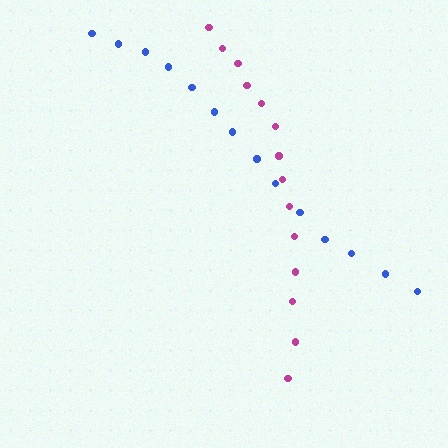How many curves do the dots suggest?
There are 2 distinct paths.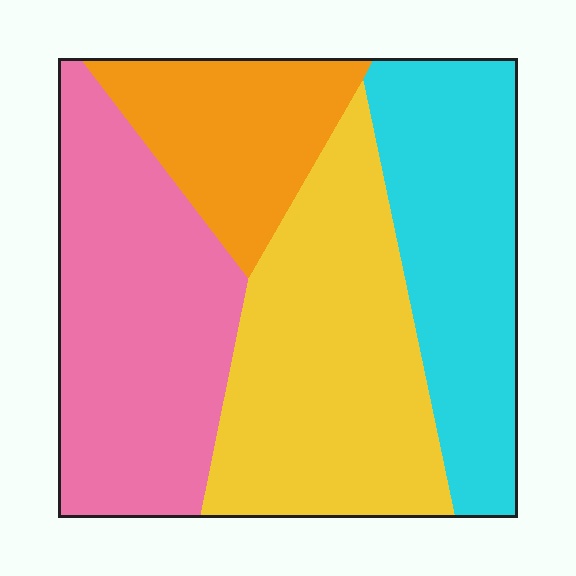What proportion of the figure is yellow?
Yellow covers around 30% of the figure.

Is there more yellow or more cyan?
Yellow.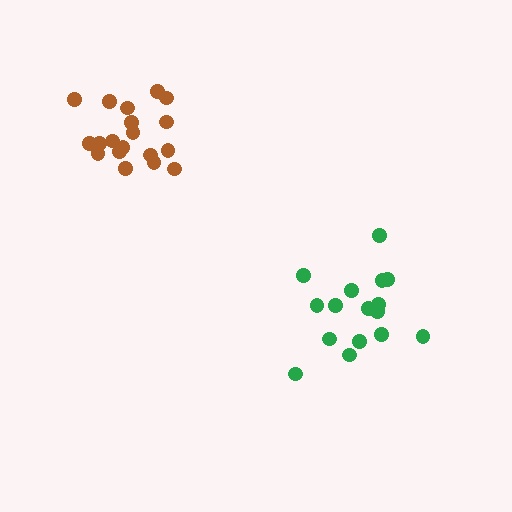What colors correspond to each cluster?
The clusters are colored: green, brown.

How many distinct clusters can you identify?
There are 2 distinct clusters.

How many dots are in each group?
Group 1: 16 dots, Group 2: 19 dots (35 total).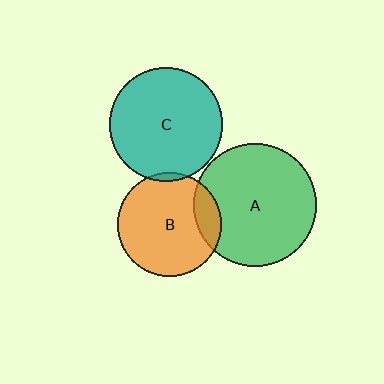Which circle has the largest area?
Circle A (green).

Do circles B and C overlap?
Yes.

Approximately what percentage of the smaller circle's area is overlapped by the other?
Approximately 5%.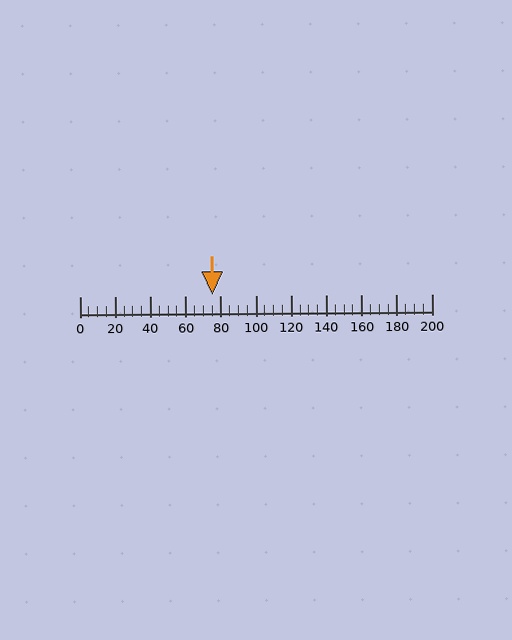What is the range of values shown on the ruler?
The ruler shows values from 0 to 200.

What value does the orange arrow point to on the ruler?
The orange arrow points to approximately 75.